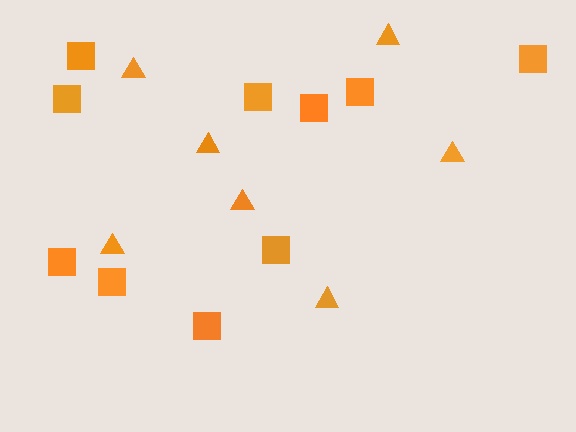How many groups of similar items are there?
There are 2 groups: one group of squares (10) and one group of triangles (7).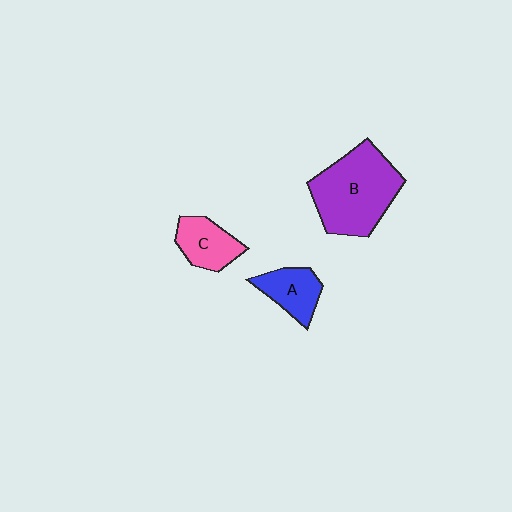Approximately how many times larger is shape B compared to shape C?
Approximately 2.2 times.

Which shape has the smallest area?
Shape A (blue).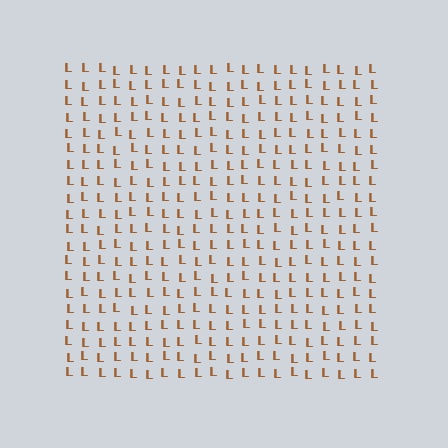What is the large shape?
The large shape is a square.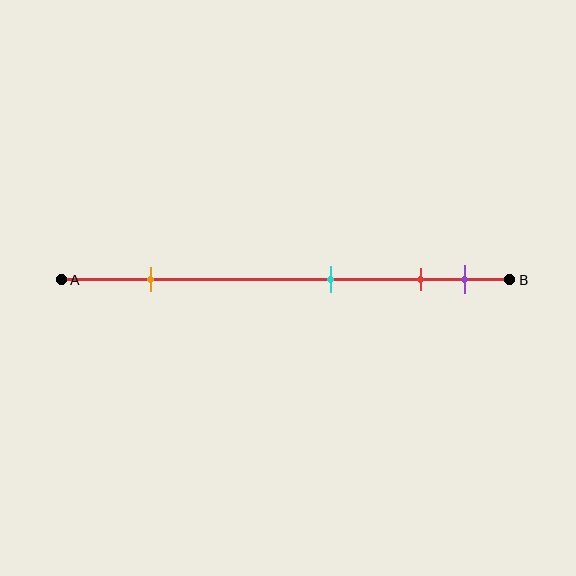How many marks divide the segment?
There are 4 marks dividing the segment.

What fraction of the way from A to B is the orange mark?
The orange mark is approximately 20% (0.2) of the way from A to B.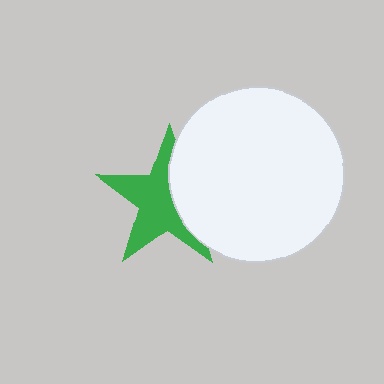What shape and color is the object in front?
The object in front is a white circle.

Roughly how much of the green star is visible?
About half of it is visible (roughly 63%).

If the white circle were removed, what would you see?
You would see the complete green star.